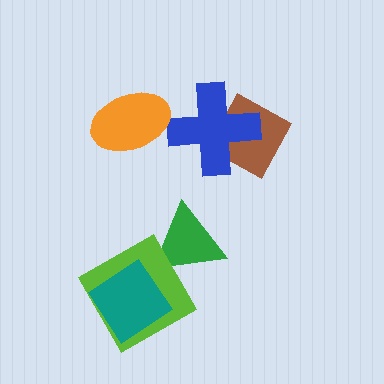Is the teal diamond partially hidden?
No, no other shape covers it.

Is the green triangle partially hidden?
Yes, it is partially covered by another shape.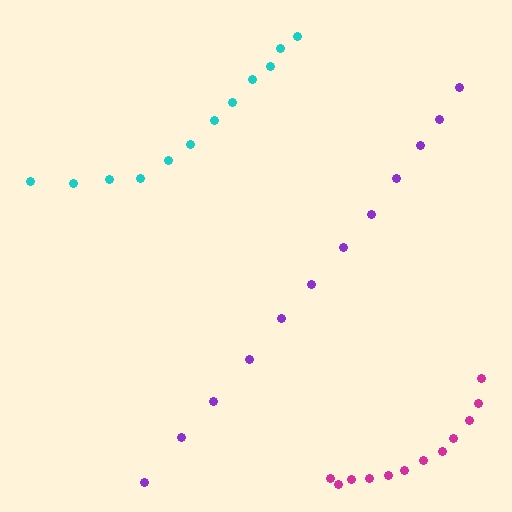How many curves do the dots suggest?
There are 3 distinct paths.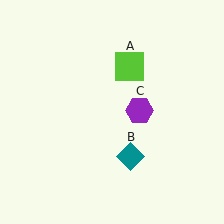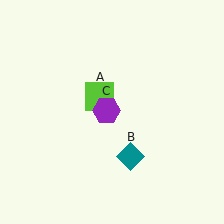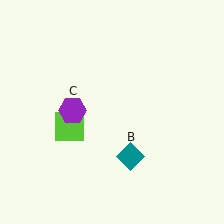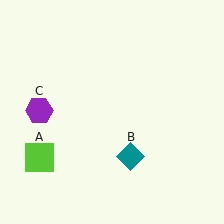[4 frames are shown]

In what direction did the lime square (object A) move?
The lime square (object A) moved down and to the left.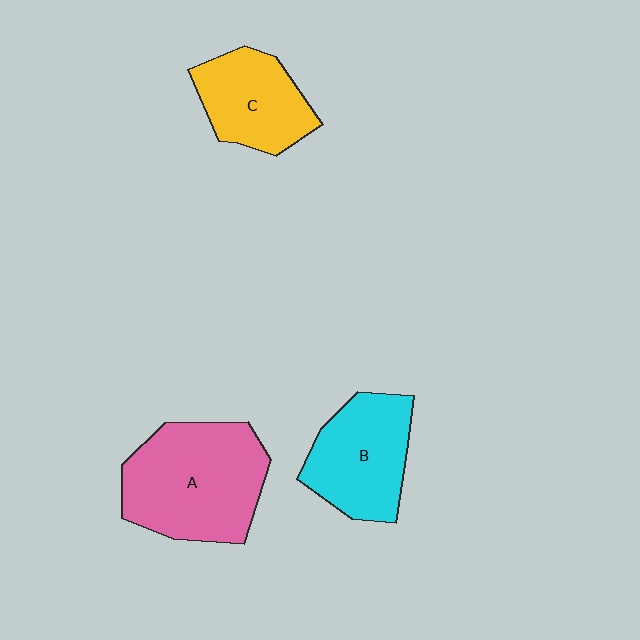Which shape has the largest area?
Shape A (pink).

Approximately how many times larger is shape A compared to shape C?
Approximately 1.6 times.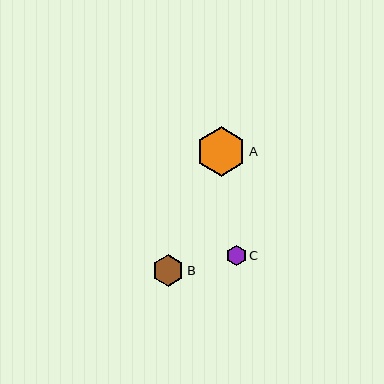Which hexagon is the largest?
Hexagon A is the largest with a size of approximately 49 pixels.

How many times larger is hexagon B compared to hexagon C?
Hexagon B is approximately 1.6 times the size of hexagon C.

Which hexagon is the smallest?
Hexagon C is the smallest with a size of approximately 20 pixels.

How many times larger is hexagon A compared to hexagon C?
Hexagon A is approximately 2.4 times the size of hexagon C.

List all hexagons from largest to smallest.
From largest to smallest: A, B, C.